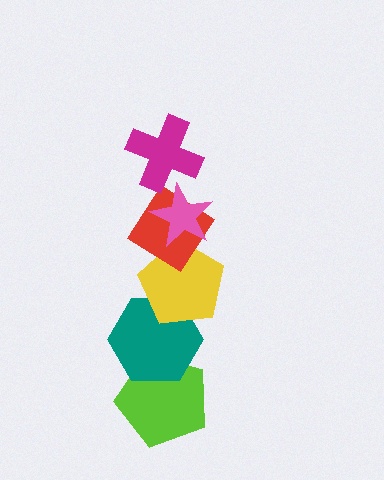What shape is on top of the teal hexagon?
The yellow pentagon is on top of the teal hexagon.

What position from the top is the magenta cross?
The magenta cross is 1st from the top.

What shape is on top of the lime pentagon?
The teal hexagon is on top of the lime pentagon.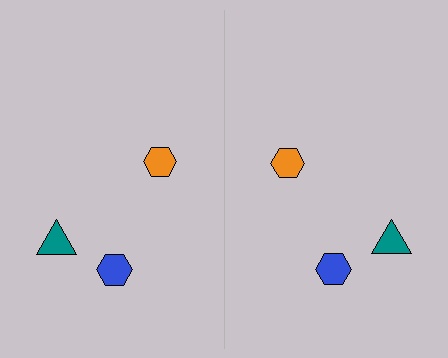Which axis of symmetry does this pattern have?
The pattern has a vertical axis of symmetry running through the center of the image.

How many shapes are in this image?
There are 6 shapes in this image.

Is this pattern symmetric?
Yes, this pattern has bilateral (reflection) symmetry.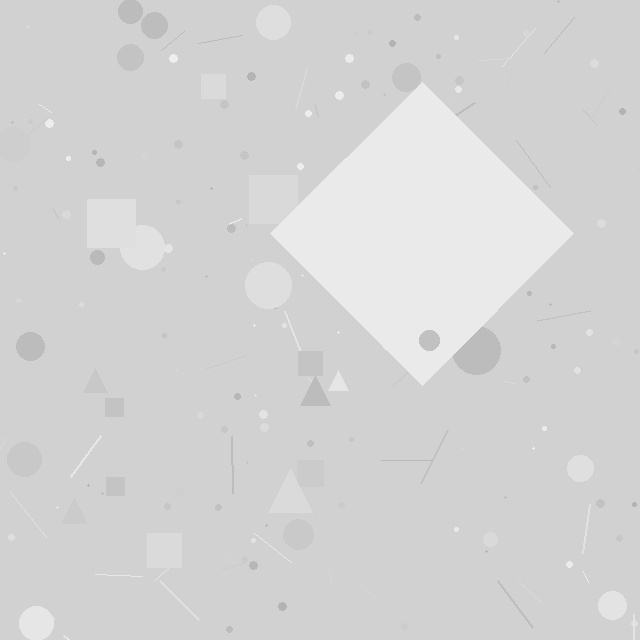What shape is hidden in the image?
A diamond is hidden in the image.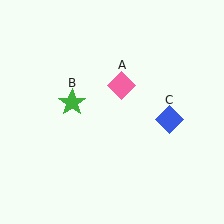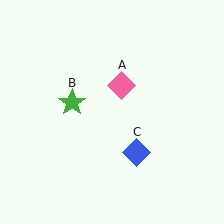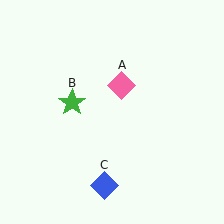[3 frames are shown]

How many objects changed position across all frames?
1 object changed position: blue diamond (object C).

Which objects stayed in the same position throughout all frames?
Pink diamond (object A) and green star (object B) remained stationary.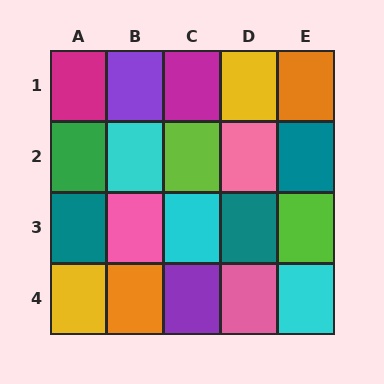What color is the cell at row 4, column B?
Orange.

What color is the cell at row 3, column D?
Teal.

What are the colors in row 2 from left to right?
Green, cyan, lime, pink, teal.